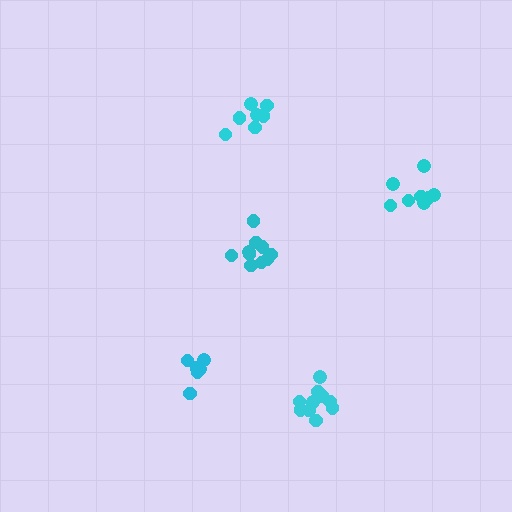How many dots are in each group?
Group 1: 8 dots, Group 2: 10 dots, Group 3: 7 dots, Group 4: 6 dots, Group 5: 10 dots (41 total).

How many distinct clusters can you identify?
There are 5 distinct clusters.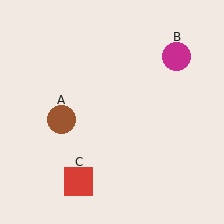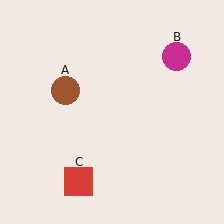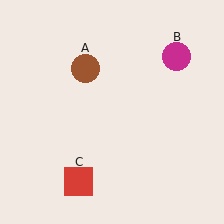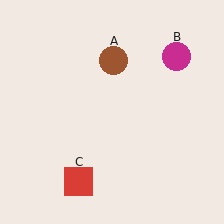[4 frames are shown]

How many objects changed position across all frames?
1 object changed position: brown circle (object A).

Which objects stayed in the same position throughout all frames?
Magenta circle (object B) and red square (object C) remained stationary.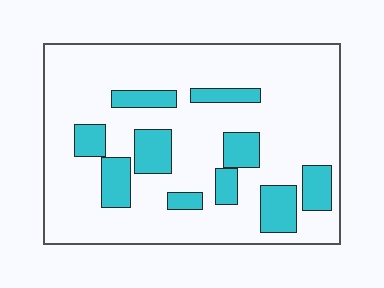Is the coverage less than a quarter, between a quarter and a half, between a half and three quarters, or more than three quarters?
Less than a quarter.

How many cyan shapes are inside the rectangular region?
10.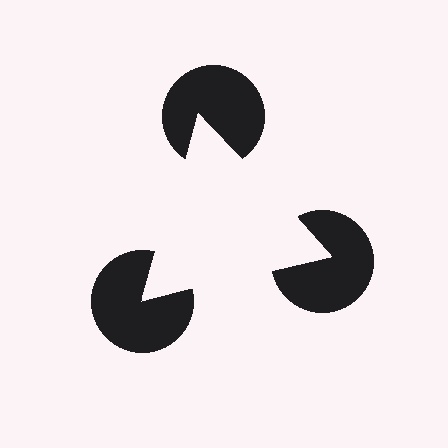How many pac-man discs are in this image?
There are 3 — one at each vertex of the illusory triangle.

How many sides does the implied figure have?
3 sides.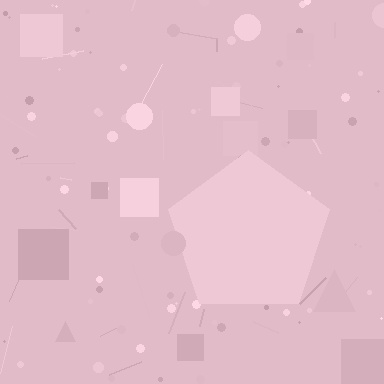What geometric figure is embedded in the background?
A pentagon is embedded in the background.